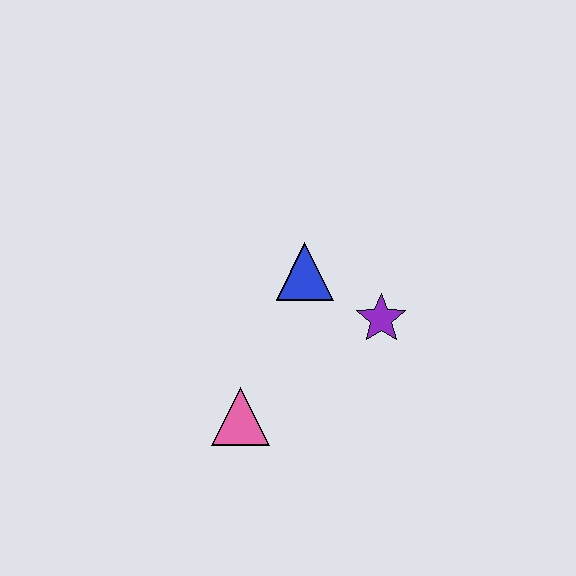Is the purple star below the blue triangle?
Yes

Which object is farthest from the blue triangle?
The pink triangle is farthest from the blue triangle.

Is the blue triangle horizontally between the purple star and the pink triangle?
Yes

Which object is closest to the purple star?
The blue triangle is closest to the purple star.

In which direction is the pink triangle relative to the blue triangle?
The pink triangle is below the blue triangle.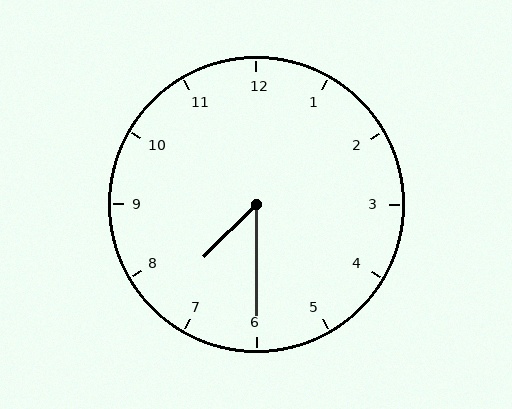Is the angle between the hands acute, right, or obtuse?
It is acute.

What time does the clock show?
7:30.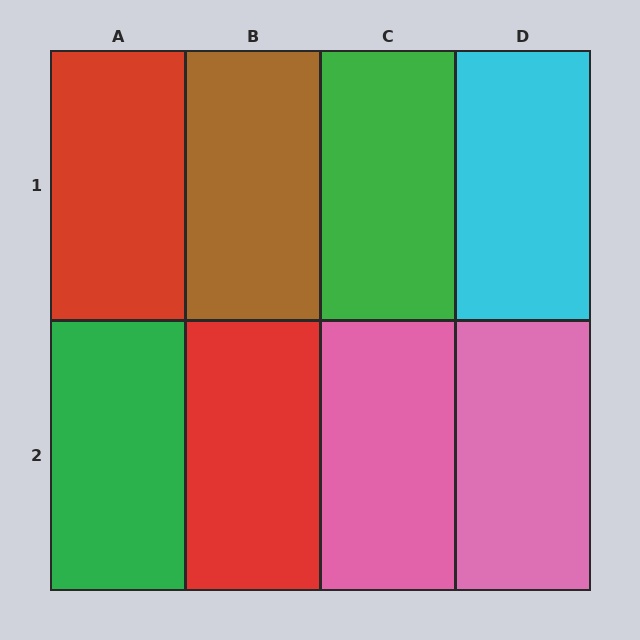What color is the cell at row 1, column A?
Red.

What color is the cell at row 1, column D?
Cyan.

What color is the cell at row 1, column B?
Brown.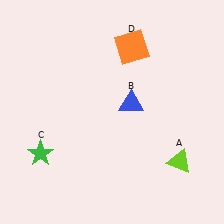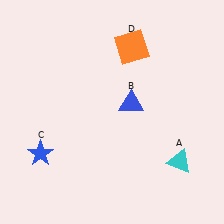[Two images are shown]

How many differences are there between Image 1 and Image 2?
There are 2 differences between the two images.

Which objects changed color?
A changed from lime to cyan. C changed from green to blue.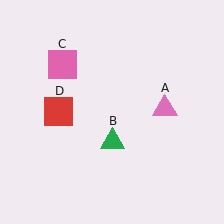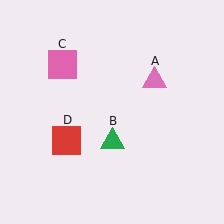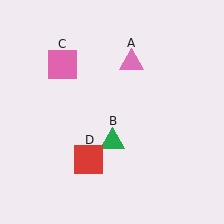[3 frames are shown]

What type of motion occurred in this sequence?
The pink triangle (object A), red square (object D) rotated counterclockwise around the center of the scene.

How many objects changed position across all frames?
2 objects changed position: pink triangle (object A), red square (object D).